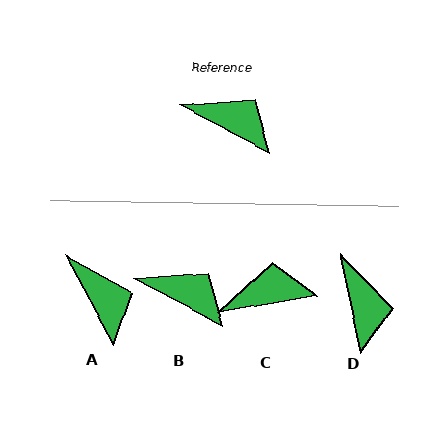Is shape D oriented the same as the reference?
No, it is off by about 50 degrees.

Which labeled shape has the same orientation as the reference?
B.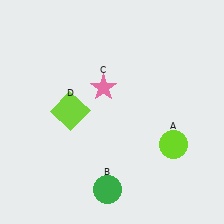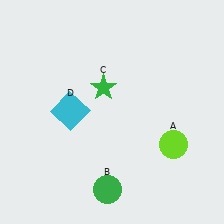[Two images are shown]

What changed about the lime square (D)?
In Image 1, D is lime. In Image 2, it changed to cyan.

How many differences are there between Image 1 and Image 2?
There are 2 differences between the two images.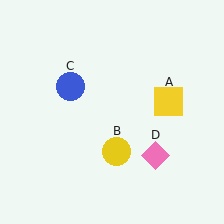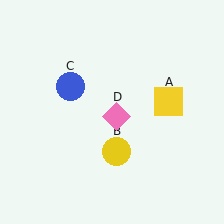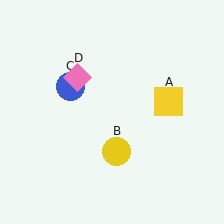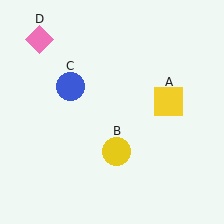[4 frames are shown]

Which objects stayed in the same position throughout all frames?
Yellow square (object A) and yellow circle (object B) and blue circle (object C) remained stationary.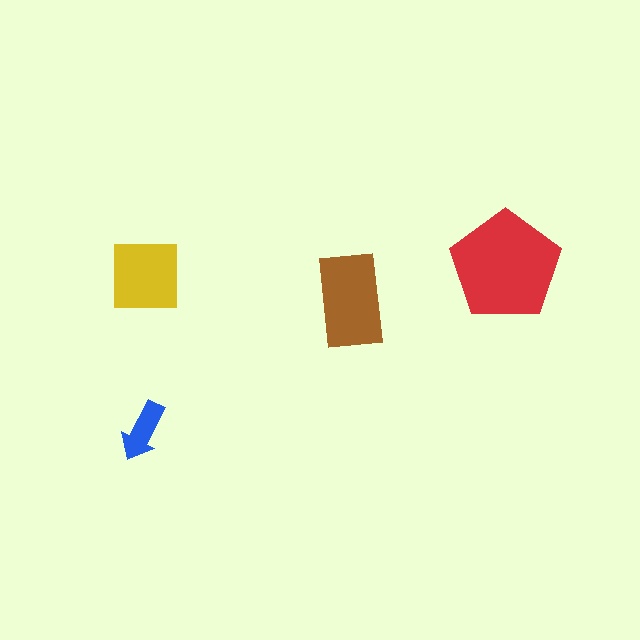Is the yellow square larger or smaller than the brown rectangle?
Smaller.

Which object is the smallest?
The blue arrow.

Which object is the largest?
The red pentagon.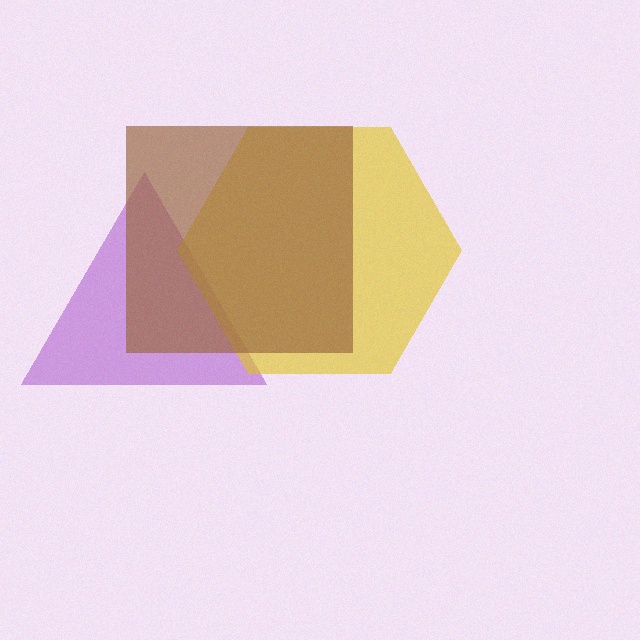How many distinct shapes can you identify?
There are 3 distinct shapes: a purple triangle, a yellow hexagon, a brown square.